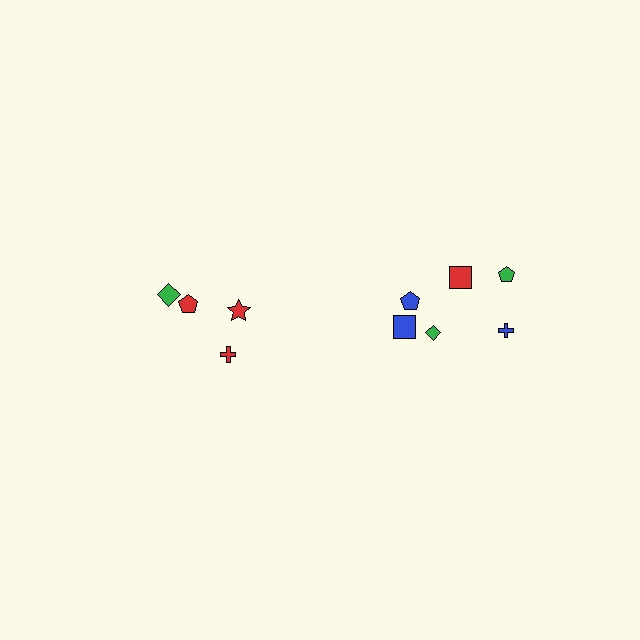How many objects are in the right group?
There are 6 objects.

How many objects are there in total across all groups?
There are 10 objects.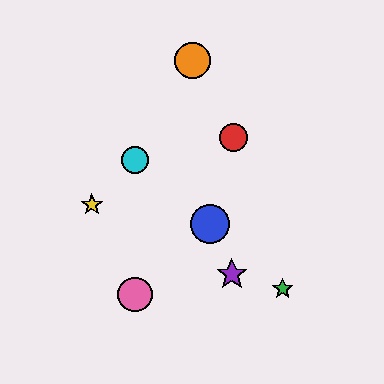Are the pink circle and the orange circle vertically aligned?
No, the pink circle is at x≈135 and the orange circle is at x≈193.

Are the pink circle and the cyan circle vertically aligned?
Yes, both are at x≈135.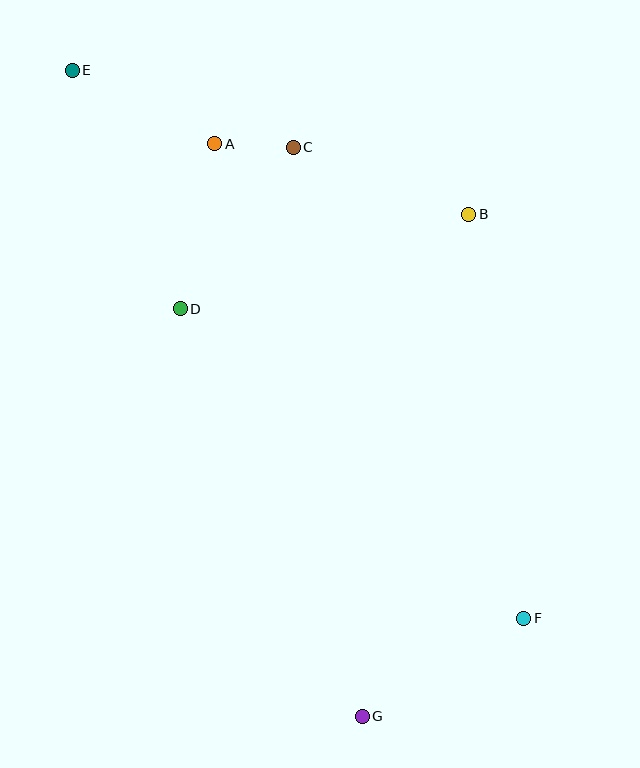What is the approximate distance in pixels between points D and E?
The distance between D and E is approximately 262 pixels.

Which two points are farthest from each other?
Points E and F are farthest from each other.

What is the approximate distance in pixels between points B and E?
The distance between B and E is approximately 422 pixels.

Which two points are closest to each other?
Points A and C are closest to each other.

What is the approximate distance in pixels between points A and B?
The distance between A and B is approximately 264 pixels.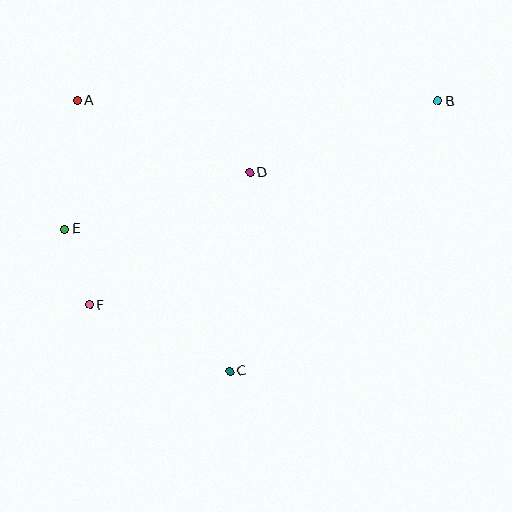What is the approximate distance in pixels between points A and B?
The distance between A and B is approximately 361 pixels.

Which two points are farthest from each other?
Points B and F are farthest from each other.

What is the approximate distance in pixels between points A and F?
The distance between A and F is approximately 205 pixels.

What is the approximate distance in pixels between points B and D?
The distance between B and D is approximately 201 pixels.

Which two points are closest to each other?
Points E and F are closest to each other.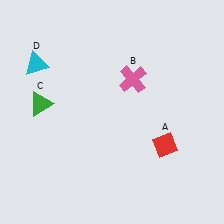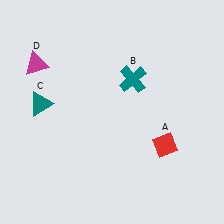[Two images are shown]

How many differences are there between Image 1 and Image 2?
There are 3 differences between the two images.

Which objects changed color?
B changed from pink to teal. C changed from green to teal. D changed from cyan to magenta.